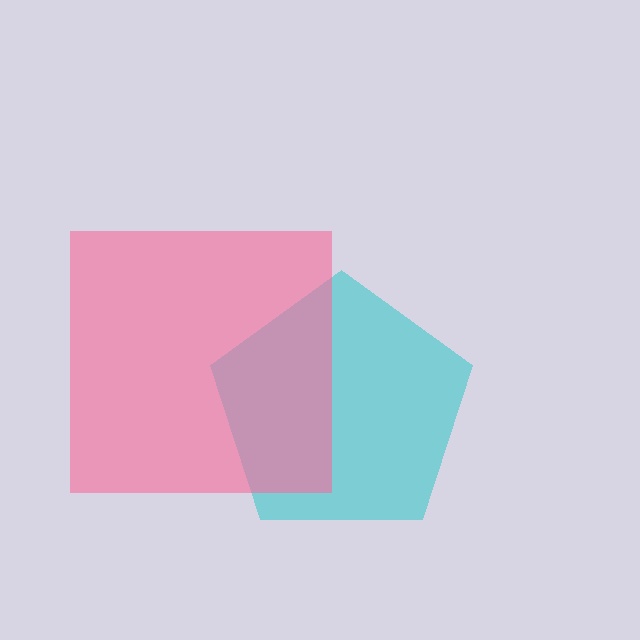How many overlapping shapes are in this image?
There are 2 overlapping shapes in the image.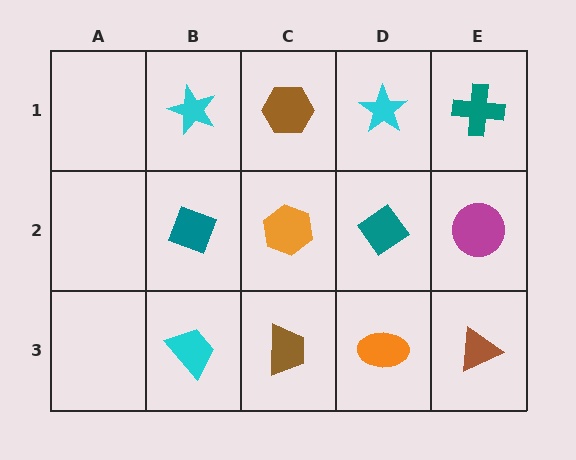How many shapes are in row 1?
4 shapes.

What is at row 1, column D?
A cyan star.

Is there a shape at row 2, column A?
No, that cell is empty.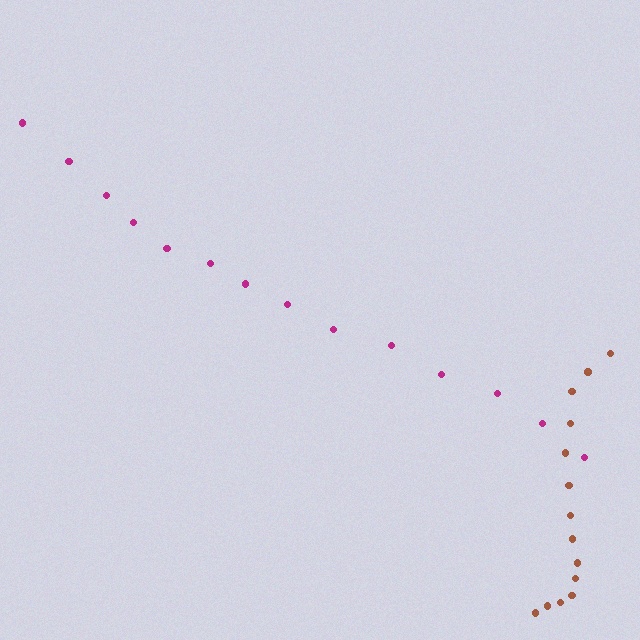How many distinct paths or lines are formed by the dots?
There are 2 distinct paths.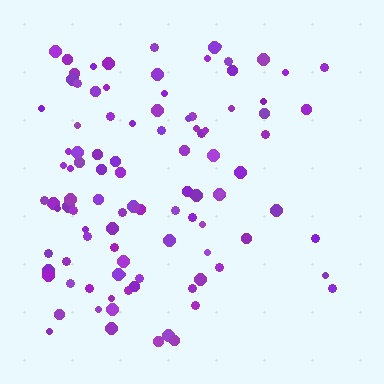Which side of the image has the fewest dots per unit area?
The right.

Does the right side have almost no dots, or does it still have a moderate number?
Still a moderate number, just noticeably fewer than the left.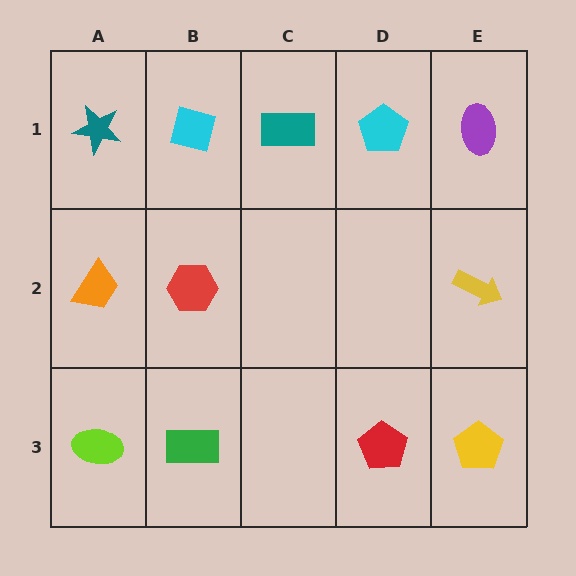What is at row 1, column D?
A cyan pentagon.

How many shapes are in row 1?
5 shapes.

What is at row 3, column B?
A green rectangle.